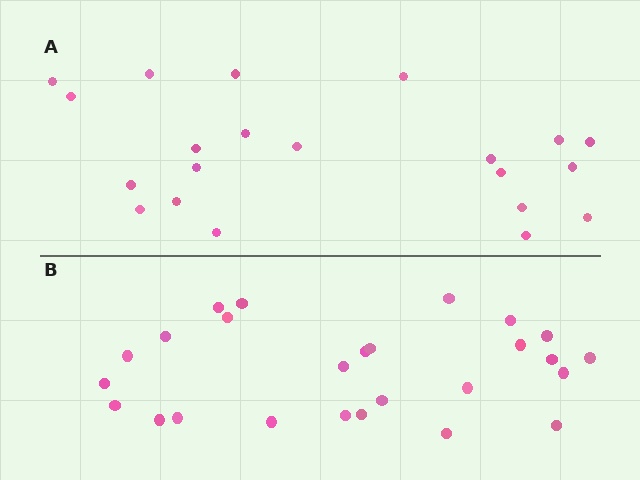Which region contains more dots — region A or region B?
Region B (the bottom region) has more dots.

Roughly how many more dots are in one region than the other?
Region B has about 5 more dots than region A.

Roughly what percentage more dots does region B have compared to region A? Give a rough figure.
About 25% more.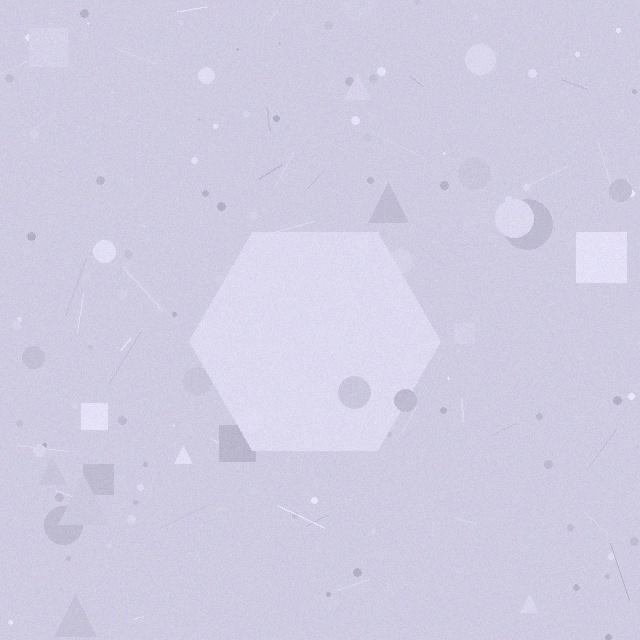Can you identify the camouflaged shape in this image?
The camouflaged shape is a hexagon.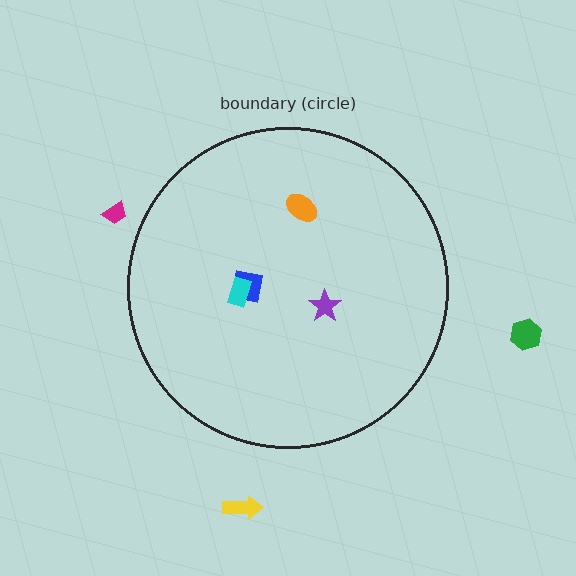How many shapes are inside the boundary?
4 inside, 3 outside.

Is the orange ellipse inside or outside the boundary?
Inside.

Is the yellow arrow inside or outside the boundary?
Outside.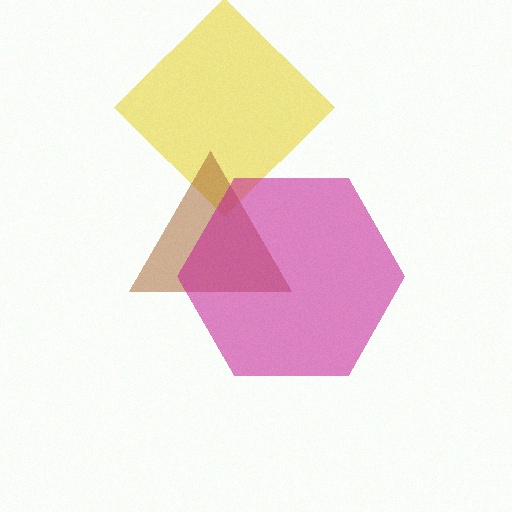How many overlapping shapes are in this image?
There are 3 overlapping shapes in the image.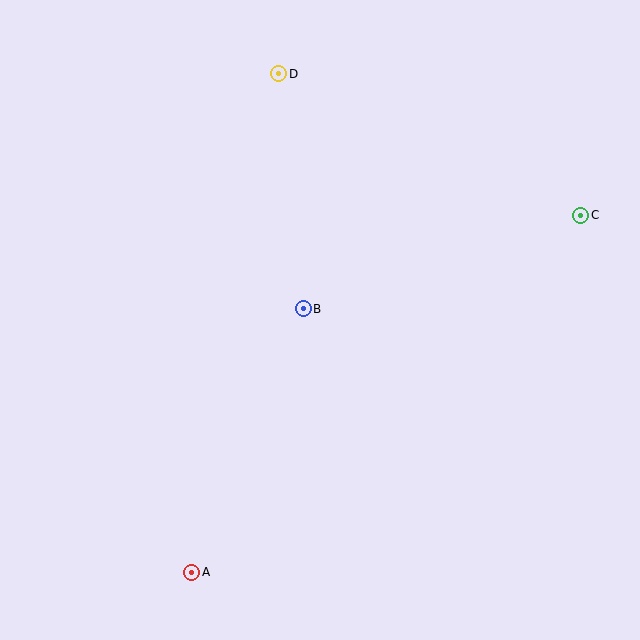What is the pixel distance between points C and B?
The distance between C and B is 293 pixels.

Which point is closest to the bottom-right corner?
Point C is closest to the bottom-right corner.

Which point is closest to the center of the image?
Point B at (303, 309) is closest to the center.